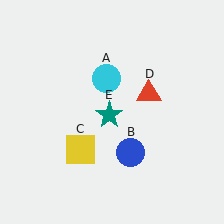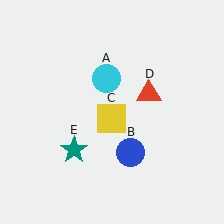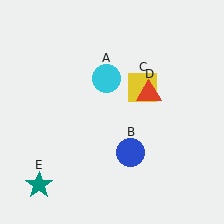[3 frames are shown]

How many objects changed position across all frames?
2 objects changed position: yellow square (object C), teal star (object E).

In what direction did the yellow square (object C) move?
The yellow square (object C) moved up and to the right.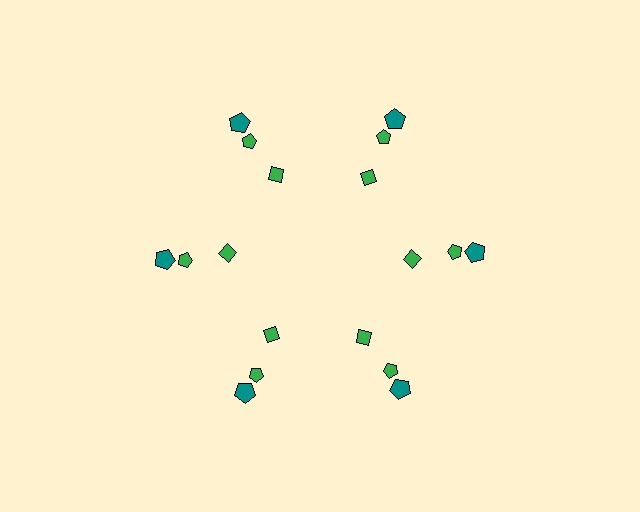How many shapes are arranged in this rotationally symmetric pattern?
There are 18 shapes, arranged in 6 groups of 3.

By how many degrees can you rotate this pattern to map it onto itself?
The pattern maps onto itself every 60 degrees of rotation.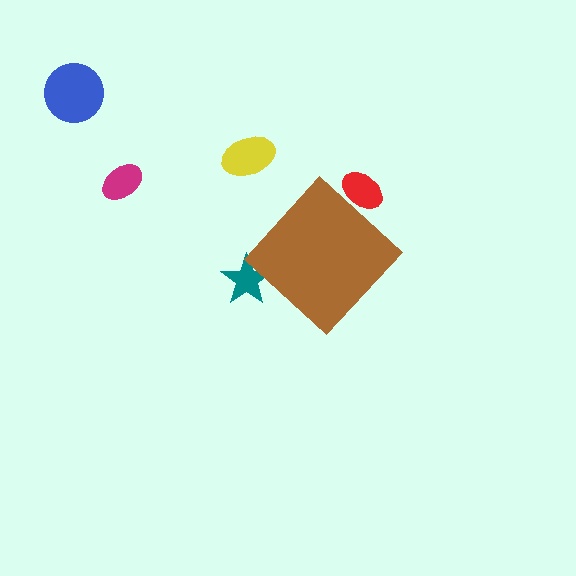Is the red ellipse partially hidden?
Yes, the red ellipse is partially hidden behind the brown diamond.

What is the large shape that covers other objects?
A brown diamond.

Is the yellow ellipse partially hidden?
No, the yellow ellipse is fully visible.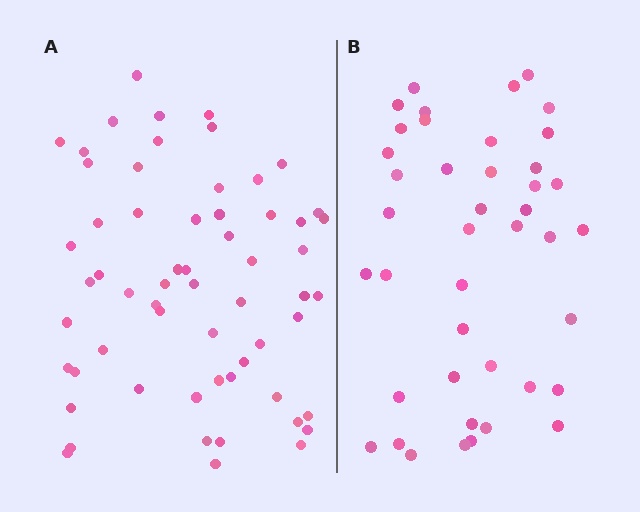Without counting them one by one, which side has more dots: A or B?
Region A (the left region) has more dots.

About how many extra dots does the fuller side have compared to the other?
Region A has approximately 20 more dots than region B.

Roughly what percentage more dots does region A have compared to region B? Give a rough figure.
About 45% more.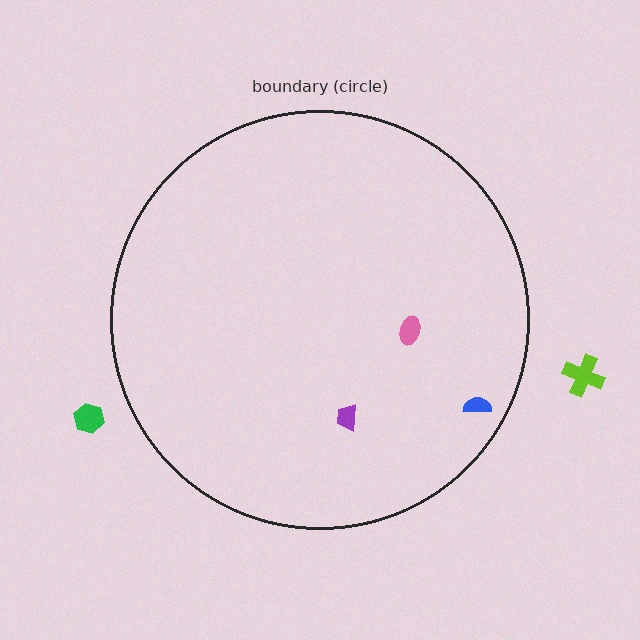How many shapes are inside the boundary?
3 inside, 2 outside.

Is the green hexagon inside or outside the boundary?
Outside.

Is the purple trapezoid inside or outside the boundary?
Inside.